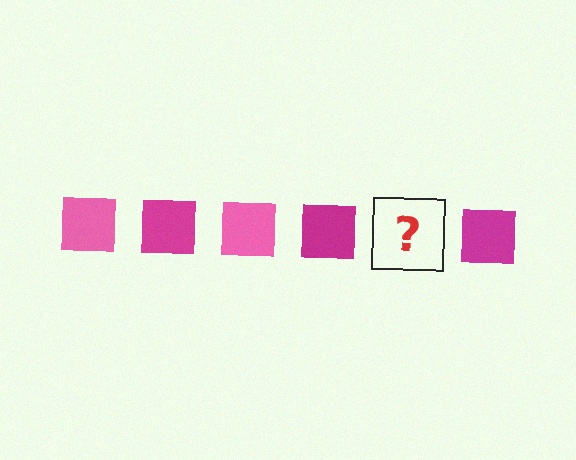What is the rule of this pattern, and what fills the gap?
The rule is that the pattern cycles through pink, magenta squares. The gap should be filled with a pink square.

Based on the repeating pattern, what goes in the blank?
The blank should be a pink square.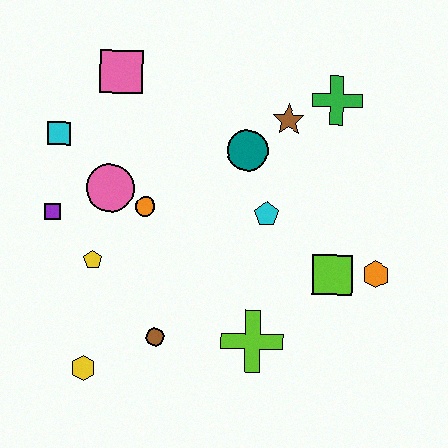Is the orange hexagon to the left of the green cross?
No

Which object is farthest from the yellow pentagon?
The green cross is farthest from the yellow pentagon.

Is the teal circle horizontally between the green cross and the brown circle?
Yes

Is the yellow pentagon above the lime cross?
Yes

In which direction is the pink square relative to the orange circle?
The pink square is above the orange circle.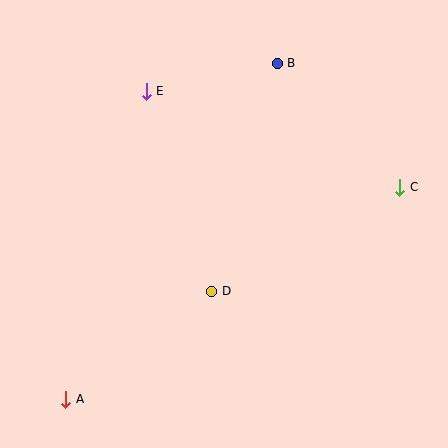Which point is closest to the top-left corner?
Point E is closest to the top-left corner.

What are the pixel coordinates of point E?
Point E is at (146, 91).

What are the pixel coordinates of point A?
Point A is at (66, 399).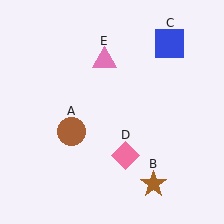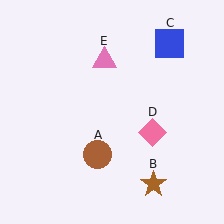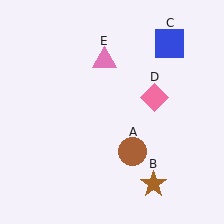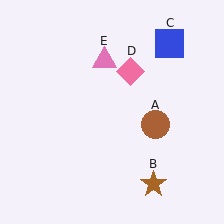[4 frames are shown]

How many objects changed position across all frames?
2 objects changed position: brown circle (object A), pink diamond (object D).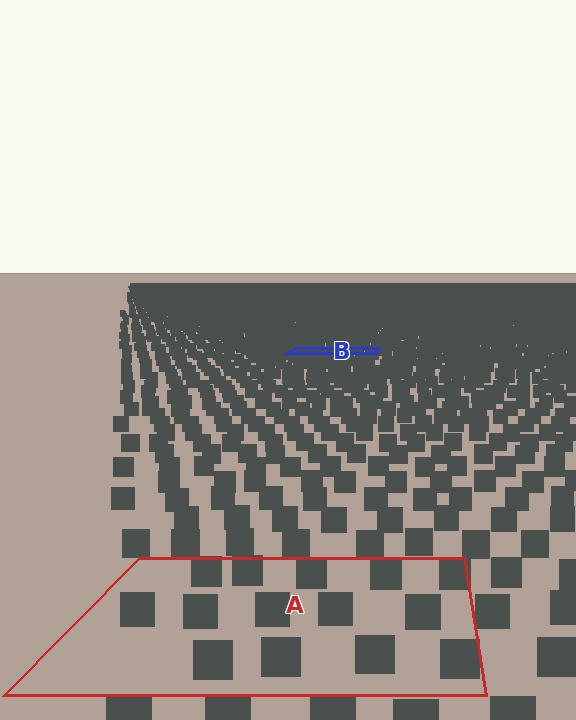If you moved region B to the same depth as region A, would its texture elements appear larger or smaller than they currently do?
They would appear larger. At a closer depth, the same texture elements are projected at a bigger on-screen size.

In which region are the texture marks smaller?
The texture marks are smaller in region B, because it is farther away.